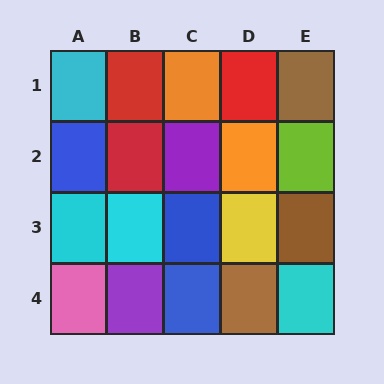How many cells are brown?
3 cells are brown.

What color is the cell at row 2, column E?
Lime.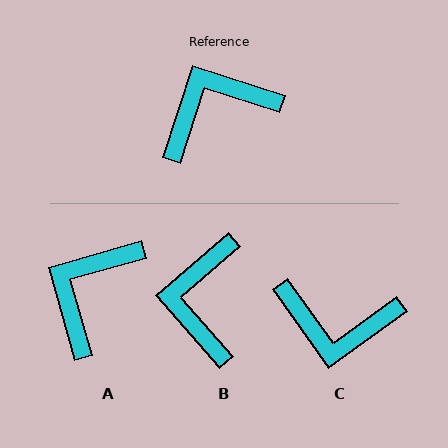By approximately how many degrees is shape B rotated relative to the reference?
Approximately 59 degrees counter-clockwise.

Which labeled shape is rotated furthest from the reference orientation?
C, about 144 degrees away.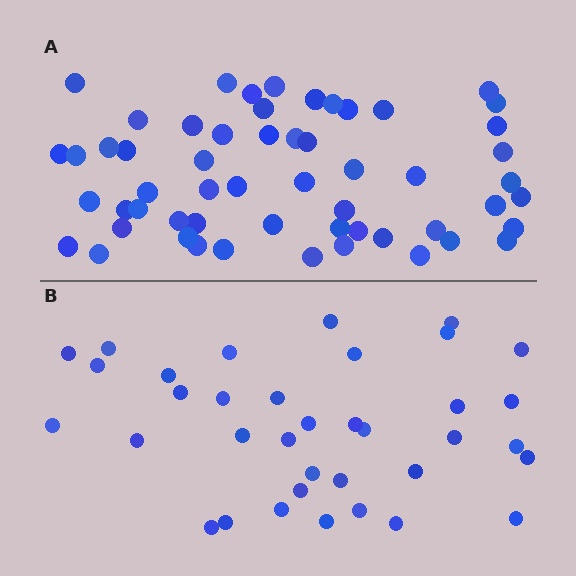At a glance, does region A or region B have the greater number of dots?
Region A (the top region) has more dots.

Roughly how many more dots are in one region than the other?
Region A has approximately 20 more dots than region B.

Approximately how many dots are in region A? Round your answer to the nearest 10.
About 60 dots. (The exact count is 56, which rounds to 60.)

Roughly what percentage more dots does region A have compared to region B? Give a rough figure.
About 55% more.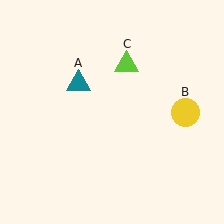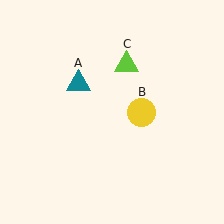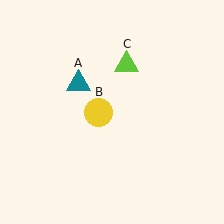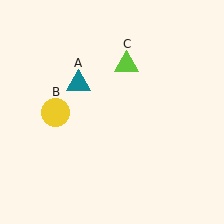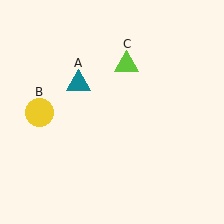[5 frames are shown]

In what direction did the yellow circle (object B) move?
The yellow circle (object B) moved left.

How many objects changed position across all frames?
1 object changed position: yellow circle (object B).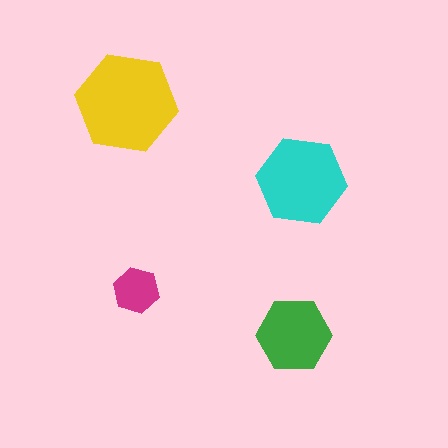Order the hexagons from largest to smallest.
the yellow one, the cyan one, the green one, the magenta one.